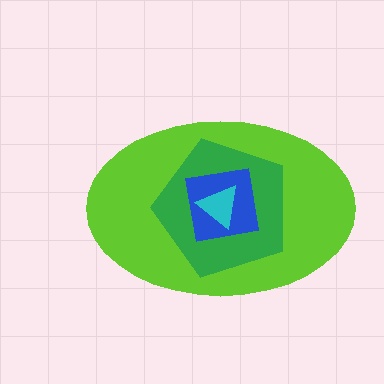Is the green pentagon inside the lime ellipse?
Yes.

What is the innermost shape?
The cyan triangle.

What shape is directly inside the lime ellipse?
The green pentagon.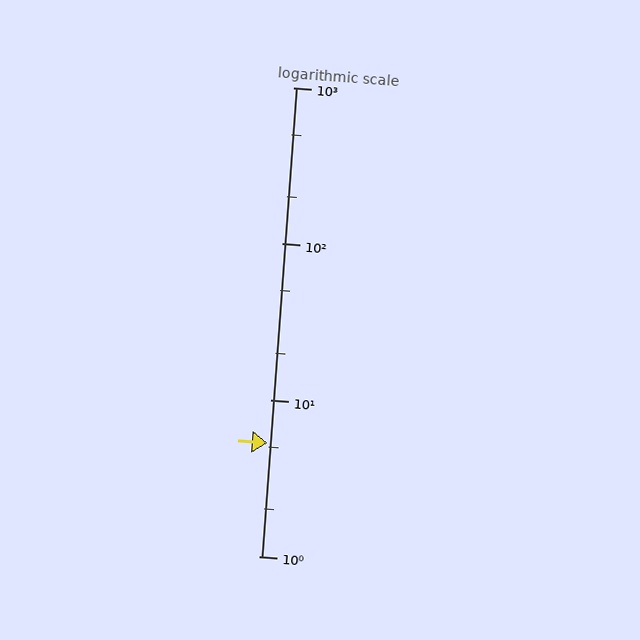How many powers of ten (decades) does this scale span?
The scale spans 3 decades, from 1 to 1000.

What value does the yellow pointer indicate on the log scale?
The pointer indicates approximately 5.3.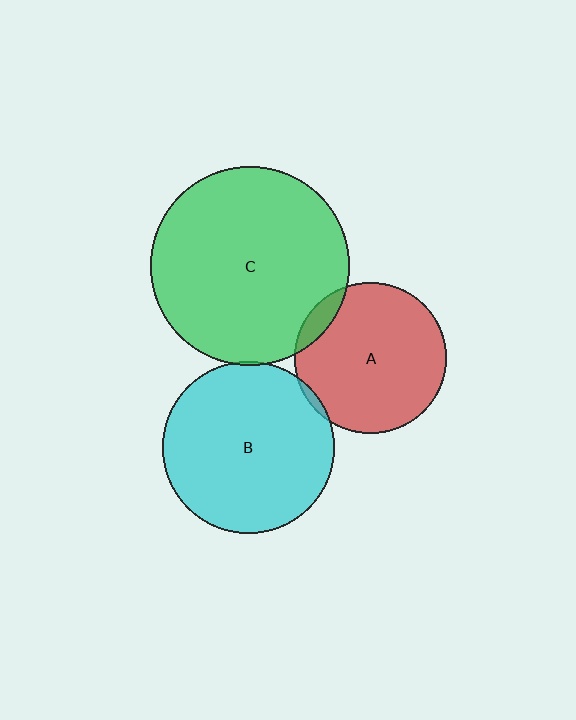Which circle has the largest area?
Circle C (green).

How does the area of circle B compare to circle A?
Approximately 1.3 times.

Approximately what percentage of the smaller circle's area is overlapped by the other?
Approximately 5%.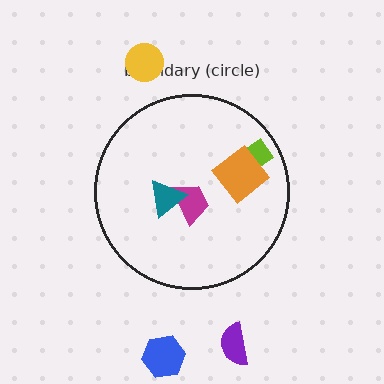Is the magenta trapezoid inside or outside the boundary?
Inside.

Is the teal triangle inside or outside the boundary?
Inside.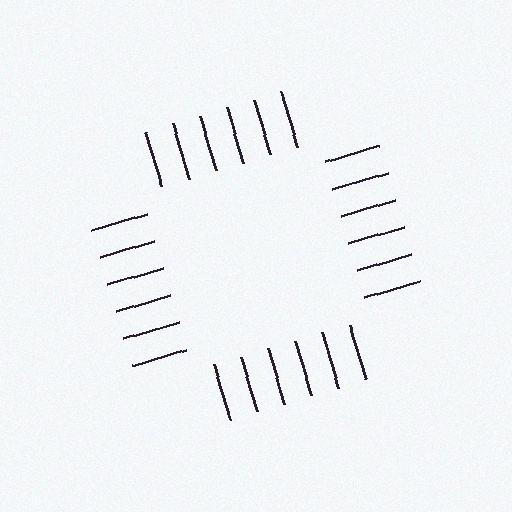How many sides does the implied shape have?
4 sides — the line-ends trace a square.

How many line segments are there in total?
24 — 6 along each of the 4 edges.